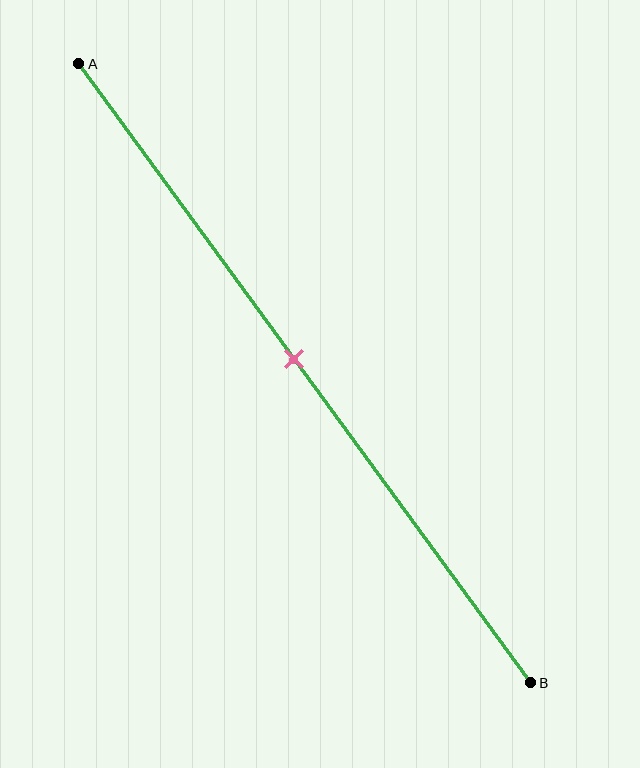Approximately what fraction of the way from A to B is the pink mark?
The pink mark is approximately 50% of the way from A to B.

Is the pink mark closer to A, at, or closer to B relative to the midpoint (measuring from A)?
The pink mark is approximately at the midpoint of segment AB.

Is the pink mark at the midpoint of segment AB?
Yes, the mark is approximately at the midpoint.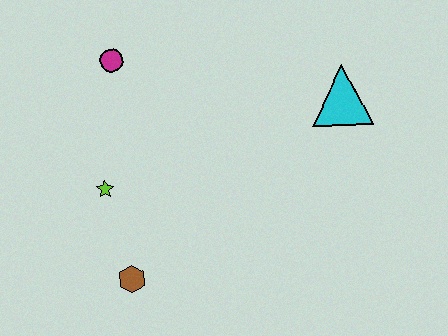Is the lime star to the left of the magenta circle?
Yes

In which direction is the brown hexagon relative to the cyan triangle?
The brown hexagon is to the left of the cyan triangle.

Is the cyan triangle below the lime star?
No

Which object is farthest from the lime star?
The cyan triangle is farthest from the lime star.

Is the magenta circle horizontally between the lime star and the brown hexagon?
Yes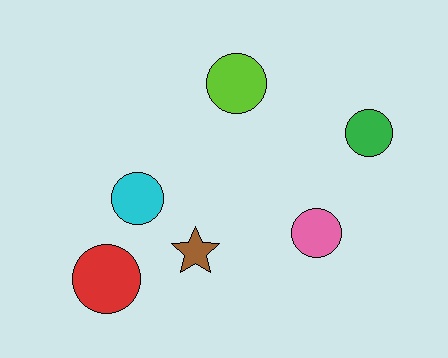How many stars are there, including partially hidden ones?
There is 1 star.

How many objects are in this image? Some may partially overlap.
There are 6 objects.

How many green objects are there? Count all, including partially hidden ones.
There is 1 green object.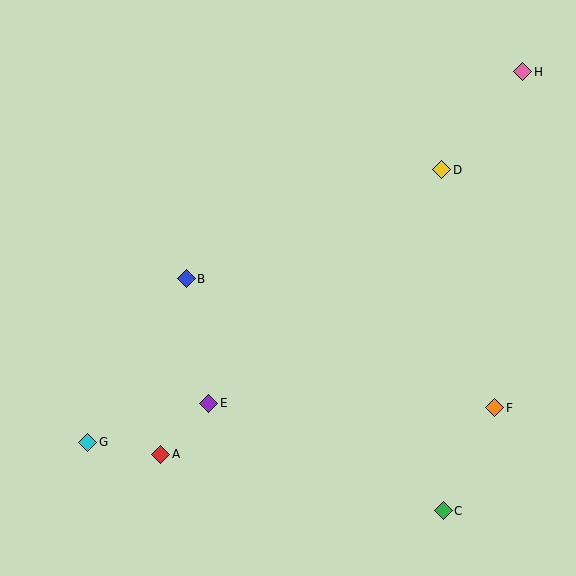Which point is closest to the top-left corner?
Point B is closest to the top-left corner.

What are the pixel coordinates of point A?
Point A is at (161, 454).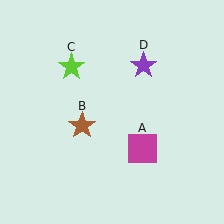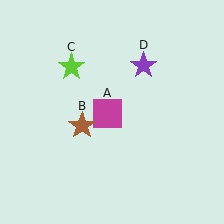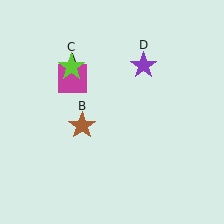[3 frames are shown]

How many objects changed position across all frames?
1 object changed position: magenta square (object A).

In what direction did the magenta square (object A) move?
The magenta square (object A) moved up and to the left.